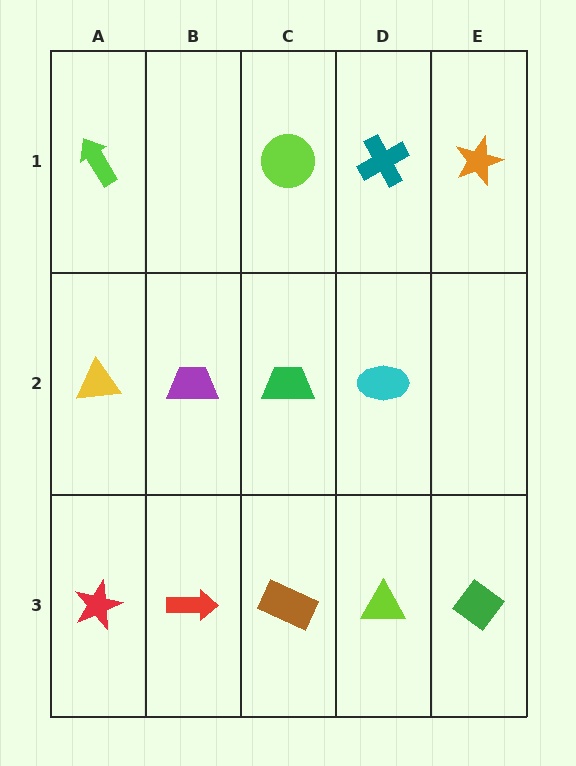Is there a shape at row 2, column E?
No, that cell is empty.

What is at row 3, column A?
A red star.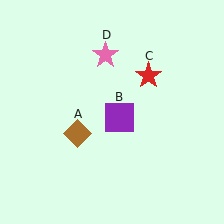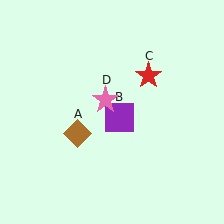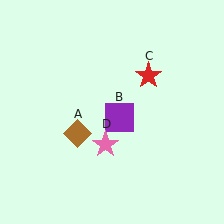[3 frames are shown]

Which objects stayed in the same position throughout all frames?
Brown diamond (object A) and purple square (object B) and red star (object C) remained stationary.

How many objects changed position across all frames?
1 object changed position: pink star (object D).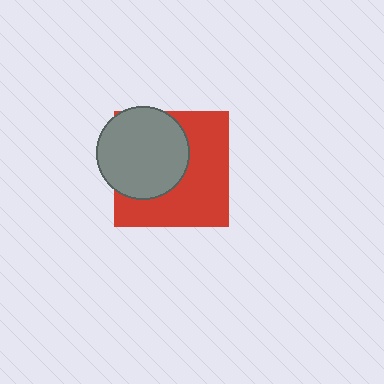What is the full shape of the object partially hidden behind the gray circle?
The partially hidden object is a red square.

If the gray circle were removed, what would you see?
You would see the complete red square.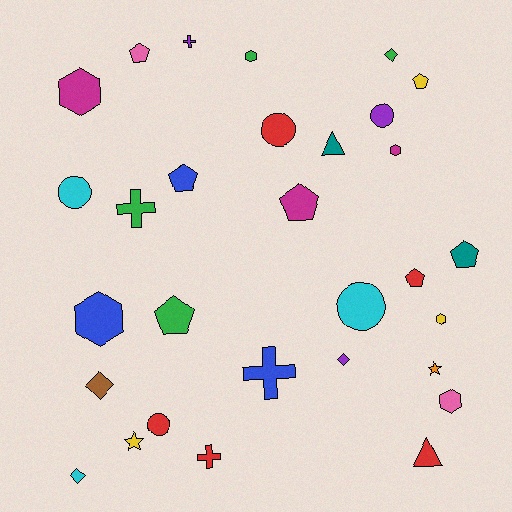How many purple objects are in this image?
There are 3 purple objects.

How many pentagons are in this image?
There are 7 pentagons.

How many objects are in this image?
There are 30 objects.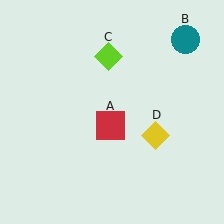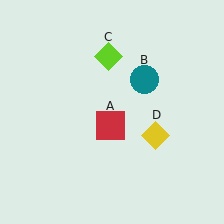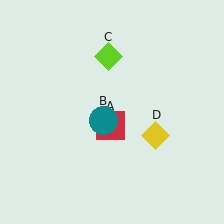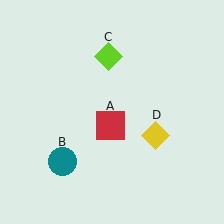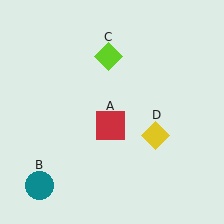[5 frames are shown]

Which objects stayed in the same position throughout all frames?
Red square (object A) and lime diamond (object C) and yellow diamond (object D) remained stationary.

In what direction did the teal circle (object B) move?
The teal circle (object B) moved down and to the left.